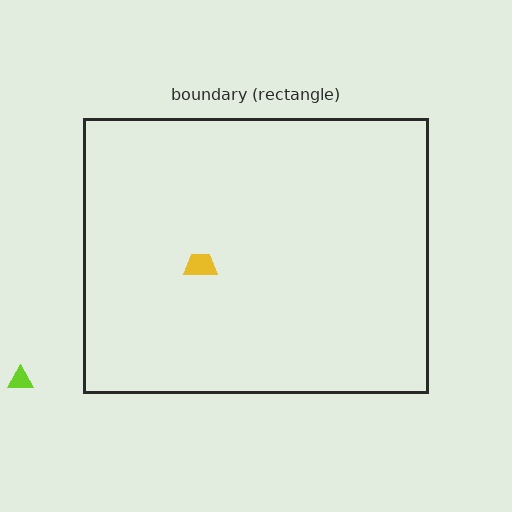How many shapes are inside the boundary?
1 inside, 1 outside.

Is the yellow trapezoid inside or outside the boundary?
Inside.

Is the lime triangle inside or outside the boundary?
Outside.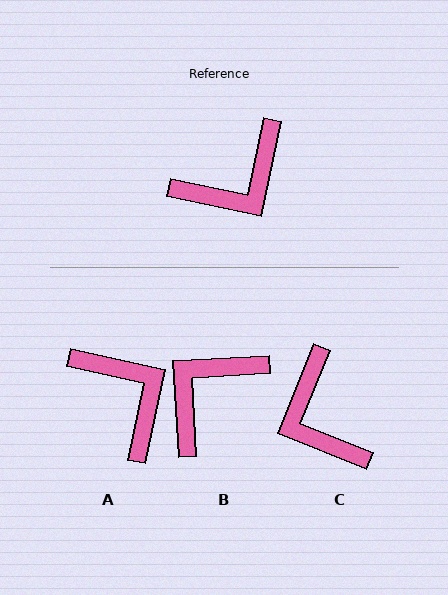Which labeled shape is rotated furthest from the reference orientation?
B, about 165 degrees away.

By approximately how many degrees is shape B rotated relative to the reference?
Approximately 165 degrees clockwise.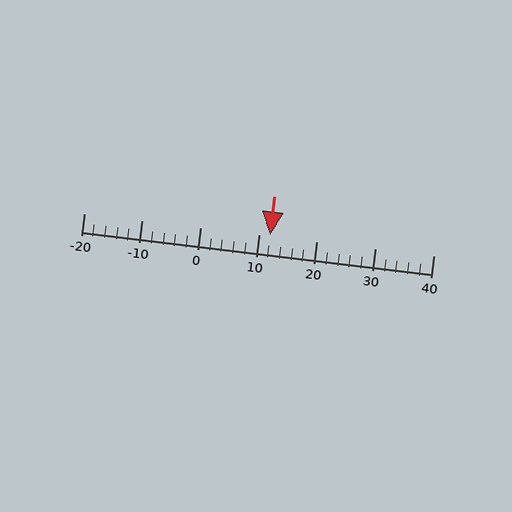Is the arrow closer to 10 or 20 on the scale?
The arrow is closer to 10.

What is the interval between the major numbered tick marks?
The major tick marks are spaced 10 units apart.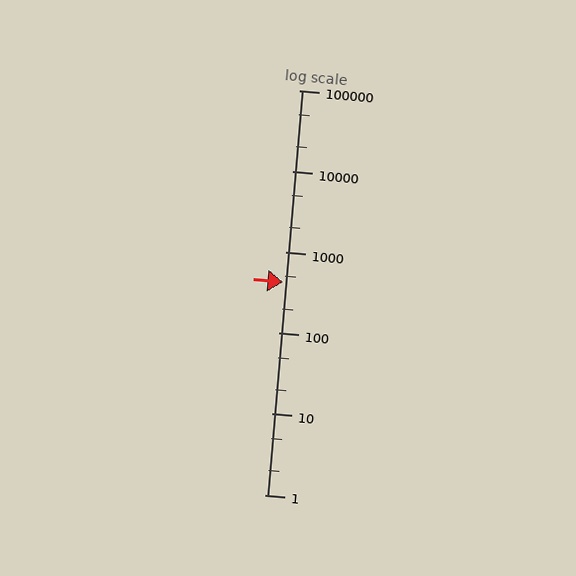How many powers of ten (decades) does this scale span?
The scale spans 5 decades, from 1 to 100000.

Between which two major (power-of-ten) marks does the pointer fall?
The pointer is between 100 and 1000.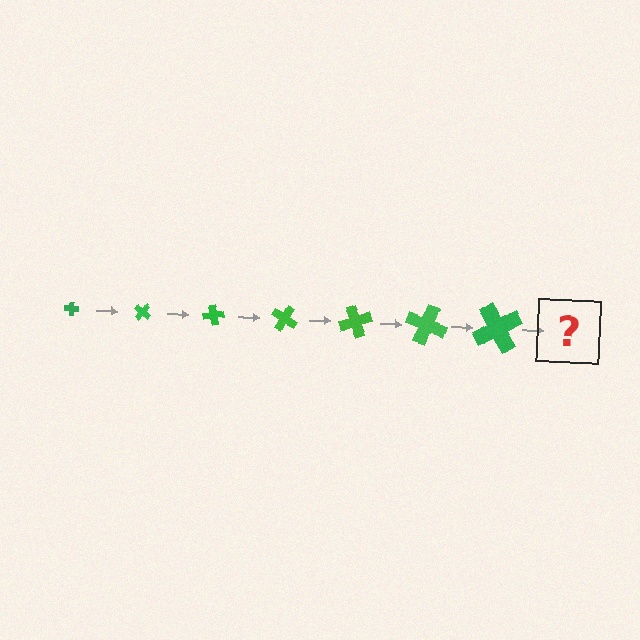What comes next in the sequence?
The next element should be a cross, larger than the previous one and rotated 280 degrees from the start.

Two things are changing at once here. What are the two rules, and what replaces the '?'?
The two rules are that the cross grows larger each step and it rotates 40 degrees each step. The '?' should be a cross, larger than the previous one and rotated 280 degrees from the start.